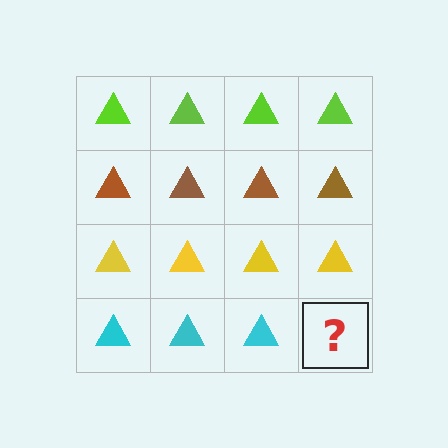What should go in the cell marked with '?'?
The missing cell should contain a cyan triangle.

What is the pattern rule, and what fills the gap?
The rule is that each row has a consistent color. The gap should be filled with a cyan triangle.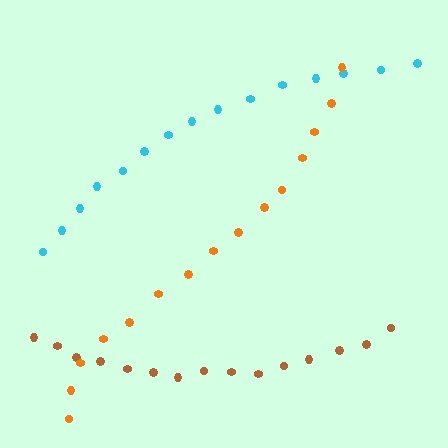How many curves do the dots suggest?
There are 3 distinct paths.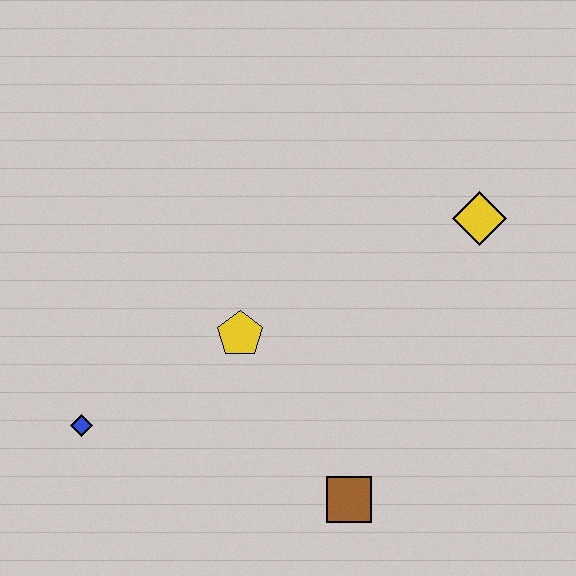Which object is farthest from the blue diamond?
The yellow diamond is farthest from the blue diamond.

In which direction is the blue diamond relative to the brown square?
The blue diamond is to the left of the brown square.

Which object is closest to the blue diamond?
The yellow pentagon is closest to the blue diamond.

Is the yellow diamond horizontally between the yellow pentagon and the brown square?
No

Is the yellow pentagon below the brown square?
No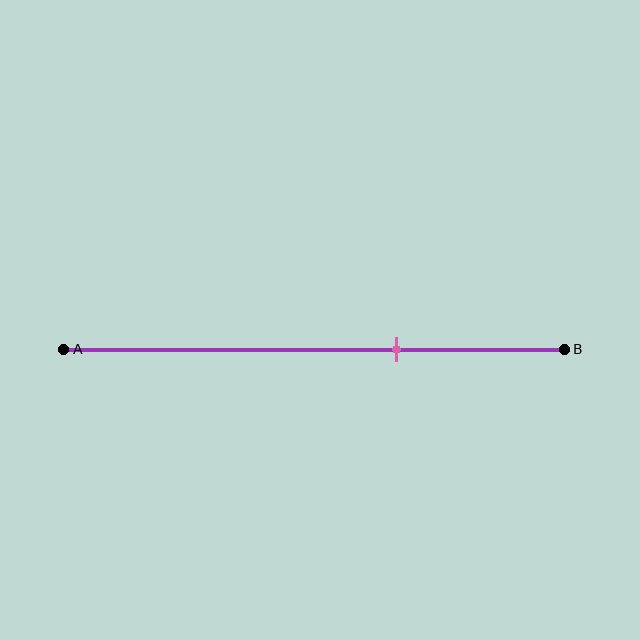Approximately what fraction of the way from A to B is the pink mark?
The pink mark is approximately 65% of the way from A to B.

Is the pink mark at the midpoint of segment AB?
No, the mark is at about 65% from A, not at the 50% midpoint.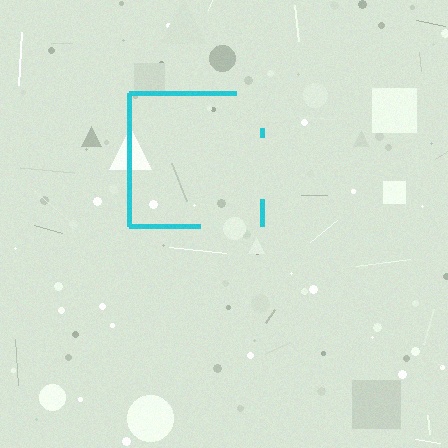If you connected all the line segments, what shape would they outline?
They would outline a square.